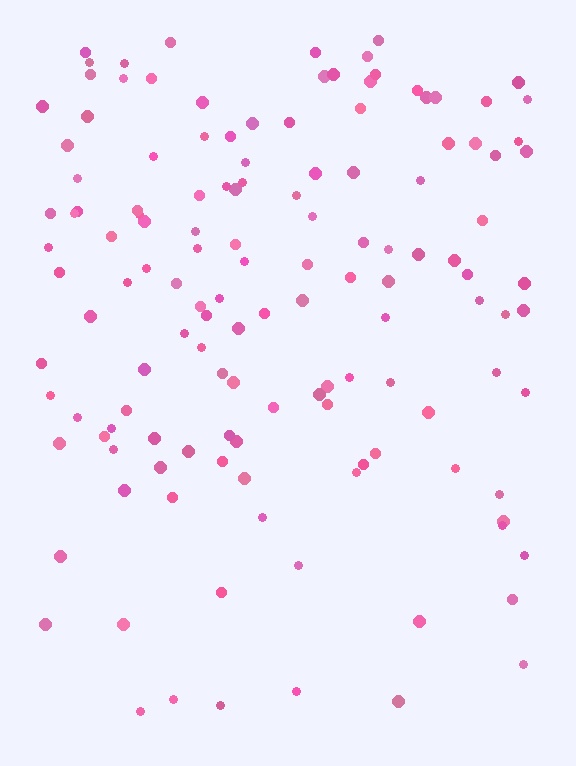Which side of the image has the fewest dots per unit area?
The bottom.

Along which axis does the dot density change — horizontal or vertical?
Vertical.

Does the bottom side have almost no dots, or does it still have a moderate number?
Still a moderate number, just noticeably fewer than the top.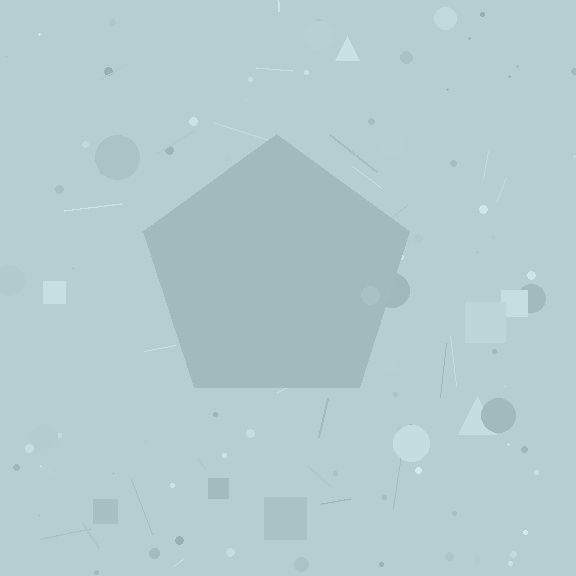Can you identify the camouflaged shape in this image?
The camouflaged shape is a pentagon.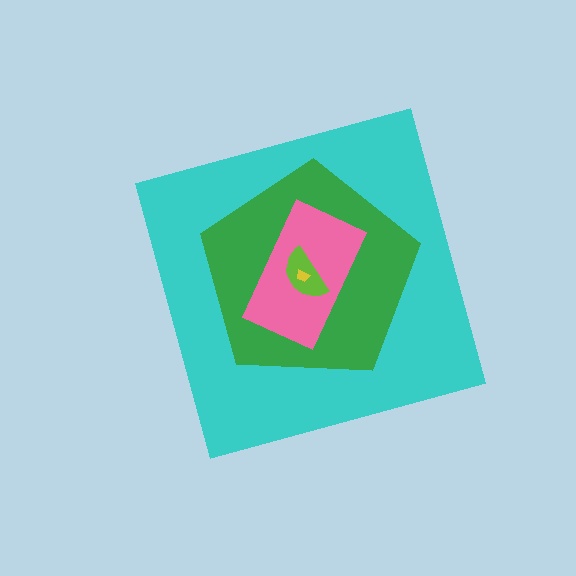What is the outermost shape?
The cyan diamond.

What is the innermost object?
The yellow trapezoid.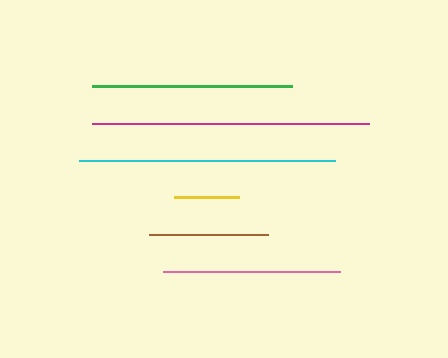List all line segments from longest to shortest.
From longest to shortest: magenta, cyan, green, pink, brown, yellow.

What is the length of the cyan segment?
The cyan segment is approximately 256 pixels long.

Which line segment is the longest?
The magenta line is the longest at approximately 277 pixels.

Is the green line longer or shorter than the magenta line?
The magenta line is longer than the green line.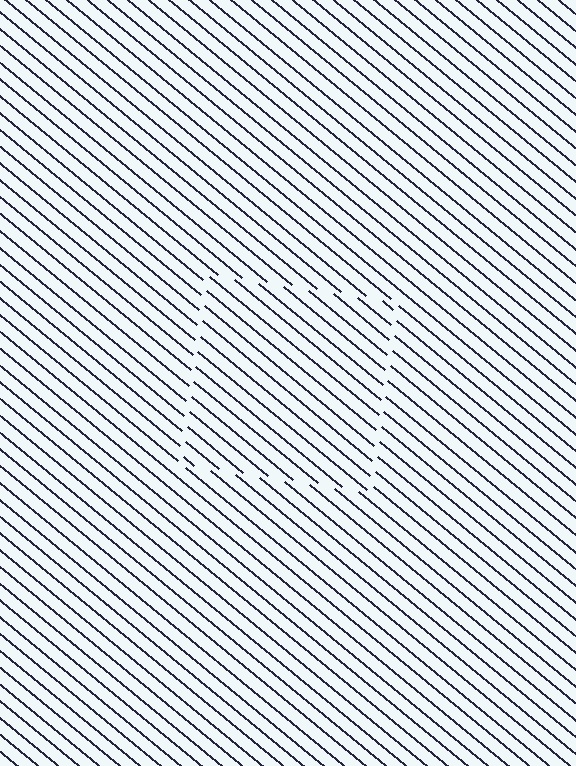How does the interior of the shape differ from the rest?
The interior of the shape contains the same grating, shifted by half a period — the contour is defined by the phase discontinuity where line-ends from the inner and outer gratings abut.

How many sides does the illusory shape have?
4 sides — the line-ends trace a square.